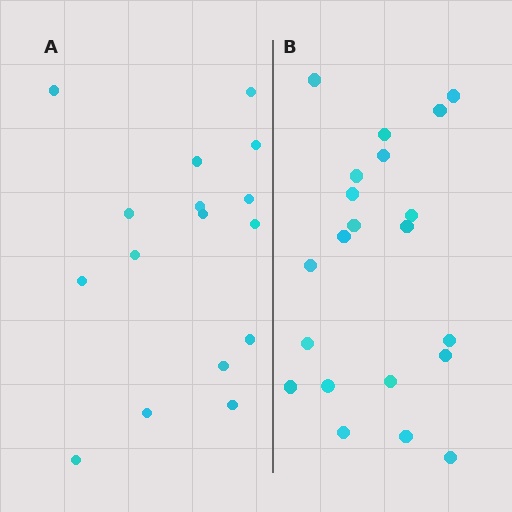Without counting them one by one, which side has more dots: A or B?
Region B (the right region) has more dots.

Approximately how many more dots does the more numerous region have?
Region B has about 5 more dots than region A.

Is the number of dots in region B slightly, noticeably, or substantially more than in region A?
Region B has noticeably more, but not dramatically so. The ratio is roughly 1.3 to 1.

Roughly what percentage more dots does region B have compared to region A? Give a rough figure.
About 30% more.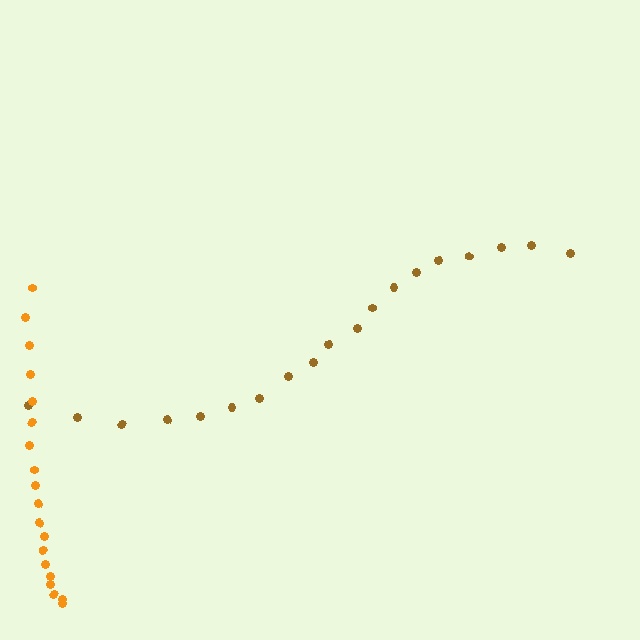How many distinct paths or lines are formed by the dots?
There are 2 distinct paths.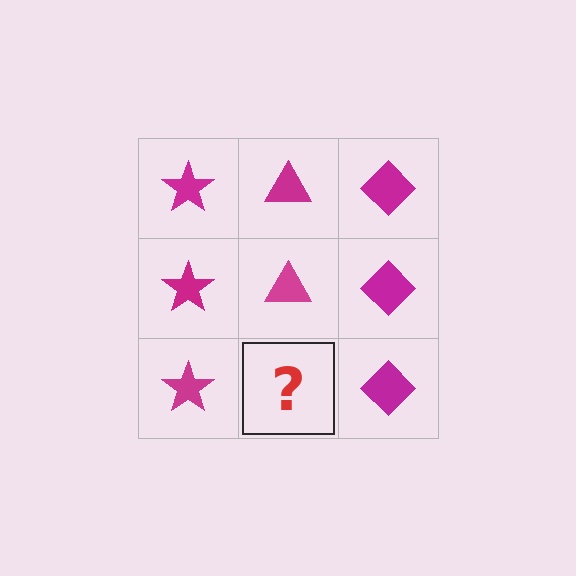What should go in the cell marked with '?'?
The missing cell should contain a magenta triangle.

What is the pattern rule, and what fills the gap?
The rule is that each column has a consistent shape. The gap should be filled with a magenta triangle.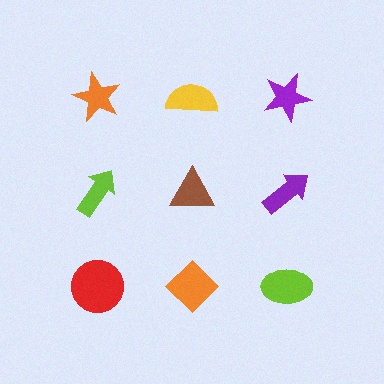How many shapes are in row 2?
3 shapes.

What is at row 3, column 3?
A lime ellipse.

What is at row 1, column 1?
An orange star.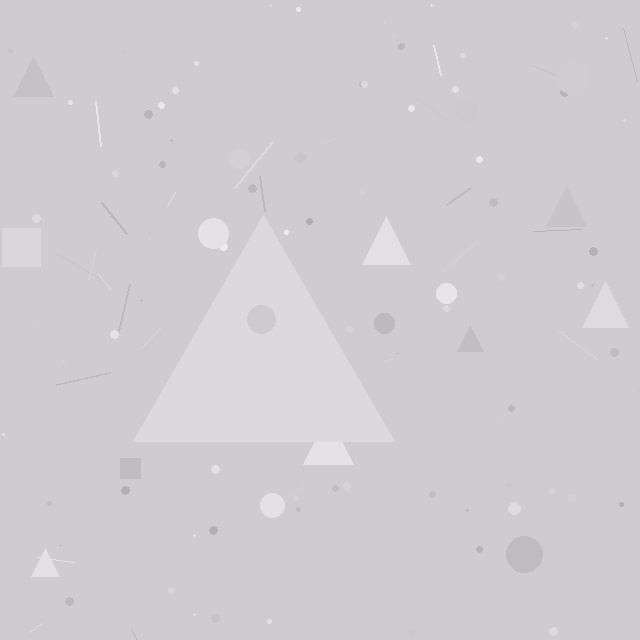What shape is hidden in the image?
A triangle is hidden in the image.